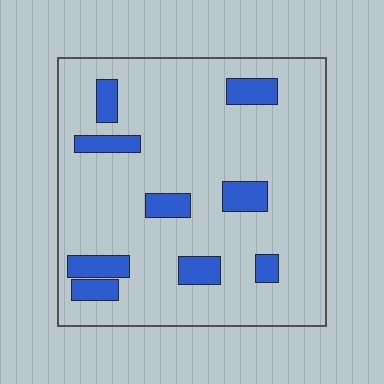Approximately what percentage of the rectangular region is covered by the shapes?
Approximately 15%.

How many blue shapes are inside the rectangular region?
9.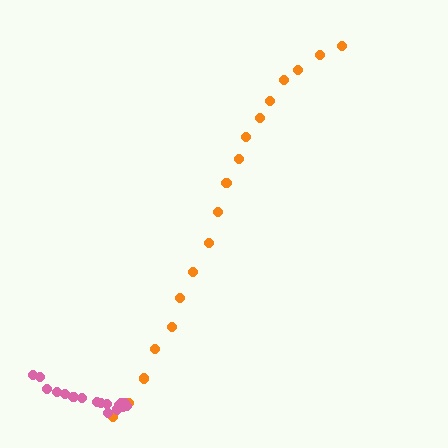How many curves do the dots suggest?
There are 2 distinct paths.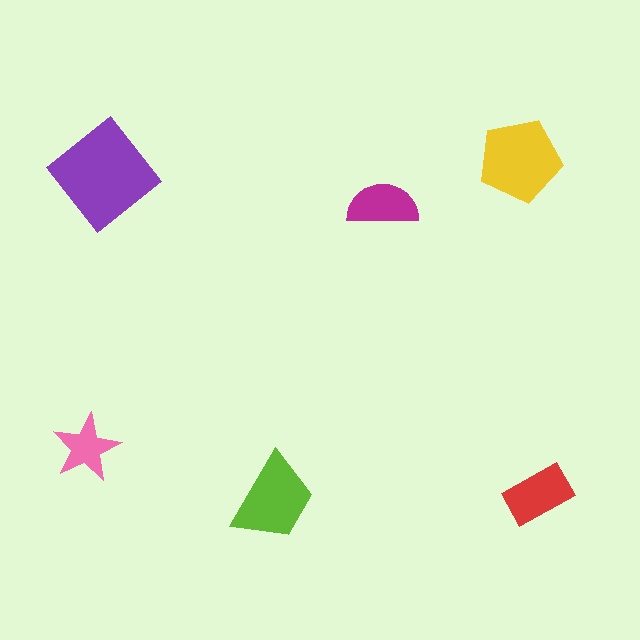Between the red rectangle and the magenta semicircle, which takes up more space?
The red rectangle.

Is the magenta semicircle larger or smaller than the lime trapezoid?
Smaller.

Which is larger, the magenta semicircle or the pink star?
The magenta semicircle.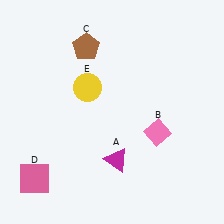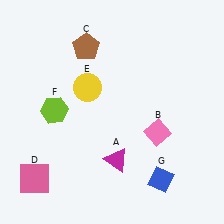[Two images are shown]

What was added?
A lime hexagon (F), a blue diamond (G) were added in Image 2.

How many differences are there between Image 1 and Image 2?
There are 2 differences between the two images.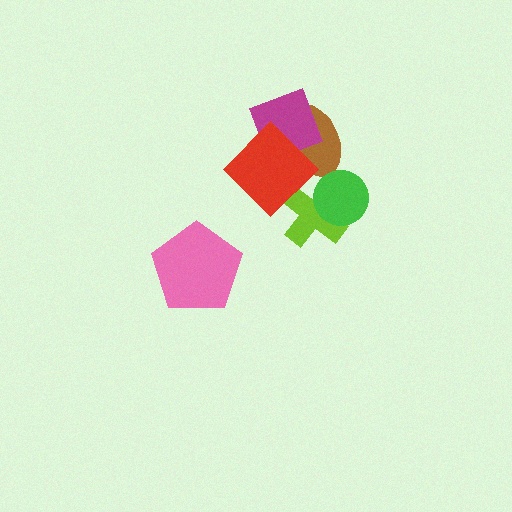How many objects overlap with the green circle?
1 object overlaps with the green circle.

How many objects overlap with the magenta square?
2 objects overlap with the magenta square.